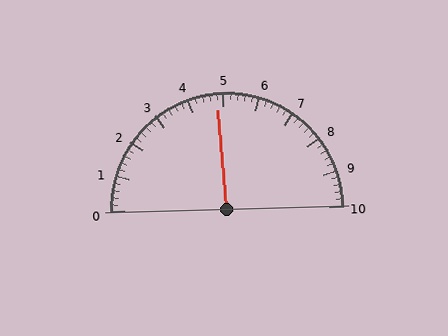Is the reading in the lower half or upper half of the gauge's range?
The reading is in the lower half of the range (0 to 10).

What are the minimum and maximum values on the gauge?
The gauge ranges from 0 to 10.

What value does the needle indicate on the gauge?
The needle indicates approximately 4.8.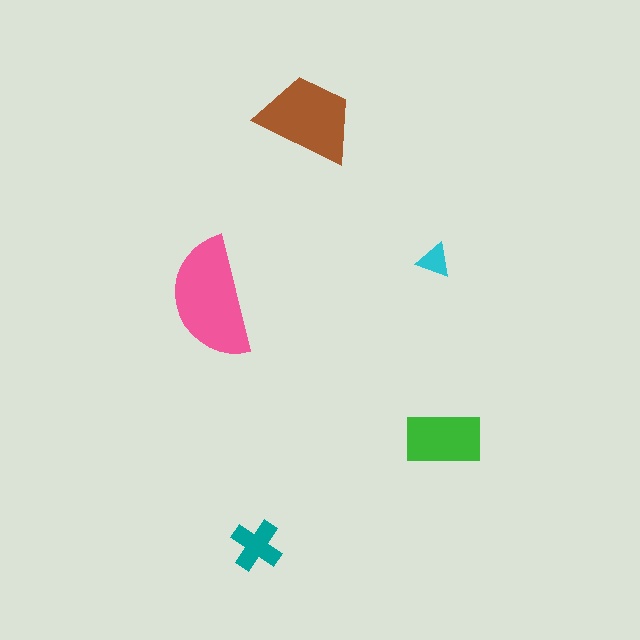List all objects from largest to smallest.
The pink semicircle, the brown trapezoid, the green rectangle, the teal cross, the cyan triangle.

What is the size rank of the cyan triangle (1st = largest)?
5th.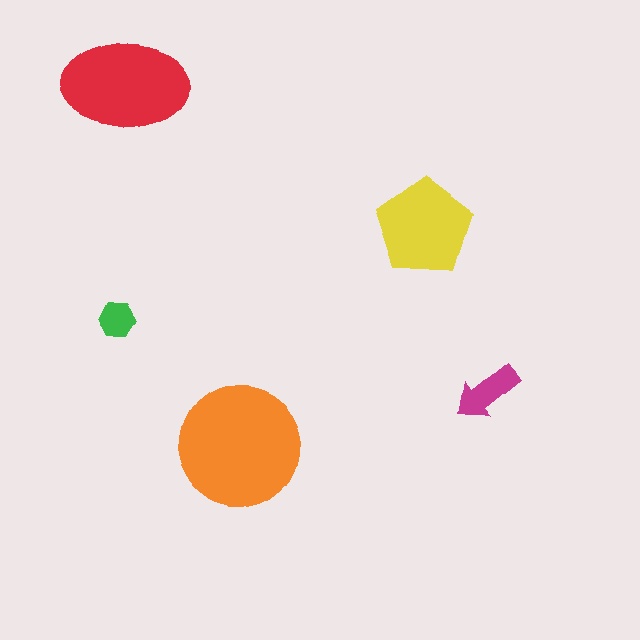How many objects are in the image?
There are 5 objects in the image.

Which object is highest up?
The red ellipse is topmost.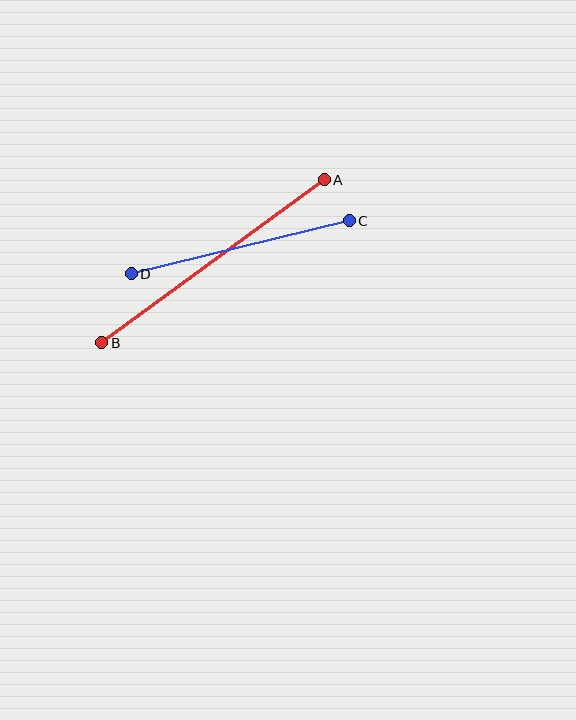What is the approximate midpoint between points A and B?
The midpoint is at approximately (213, 261) pixels.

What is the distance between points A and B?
The distance is approximately 276 pixels.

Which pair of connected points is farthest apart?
Points A and B are farthest apart.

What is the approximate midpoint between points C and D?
The midpoint is at approximately (240, 247) pixels.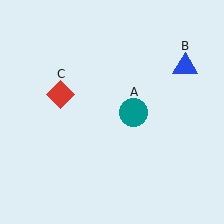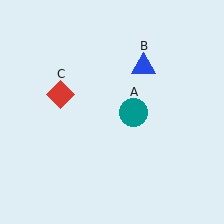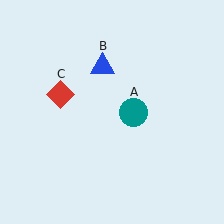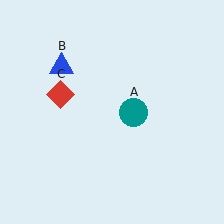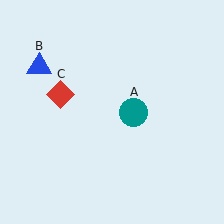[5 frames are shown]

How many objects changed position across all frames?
1 object changed position: blue triangle (object B).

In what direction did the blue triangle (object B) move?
The blue triangle (object B) moved left.